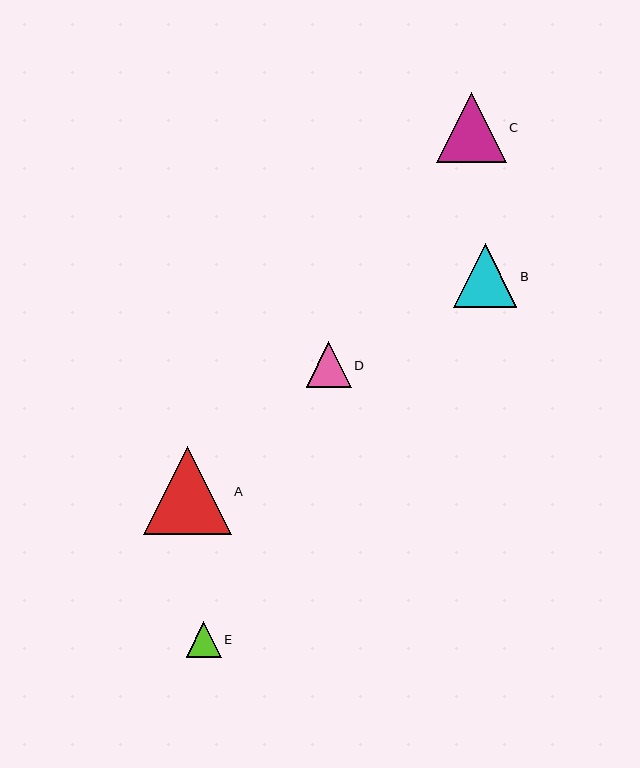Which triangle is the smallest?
Triangle E is the smallest with a size of approximately 35 pixels.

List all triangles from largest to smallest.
From largest to smallest: A, C, B, D, E.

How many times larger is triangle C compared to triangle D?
Triangle C is approximately 1.5 times the size of triangle D.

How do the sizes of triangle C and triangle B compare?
Triangle C and triangle B are approximately the same size.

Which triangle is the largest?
Triangle A is the largest with a size of approximately 88 pixels.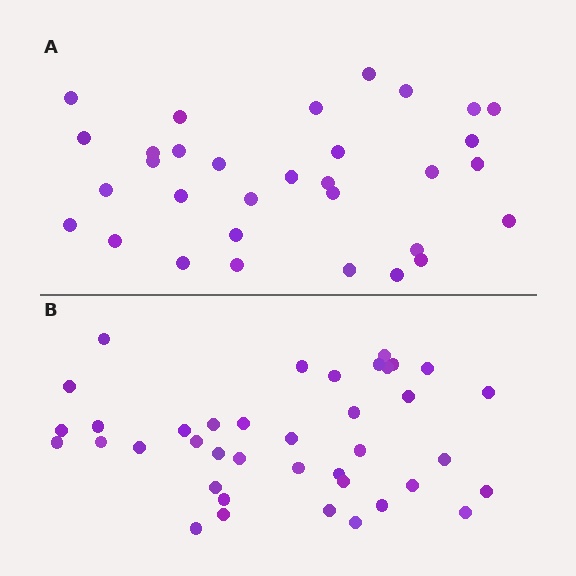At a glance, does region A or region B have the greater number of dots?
Region B (the bottom region) has more dots.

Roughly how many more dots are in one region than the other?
Region B has roughly 8 or so more dots than region A.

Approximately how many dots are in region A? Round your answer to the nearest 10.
About 30 dots. (The exact count is 32, which rounds to 30.)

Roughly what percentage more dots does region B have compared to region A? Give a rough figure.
About 20% more.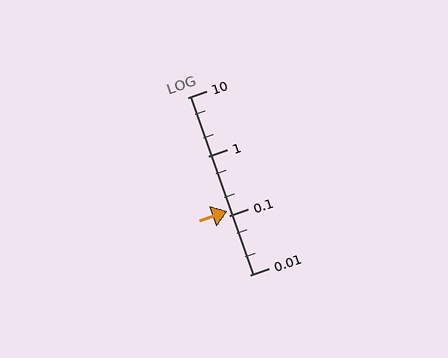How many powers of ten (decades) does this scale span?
The scale spans 3 decades, from 0.01 to 10.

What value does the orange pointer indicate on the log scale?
The pointer indicates approximately 0.12.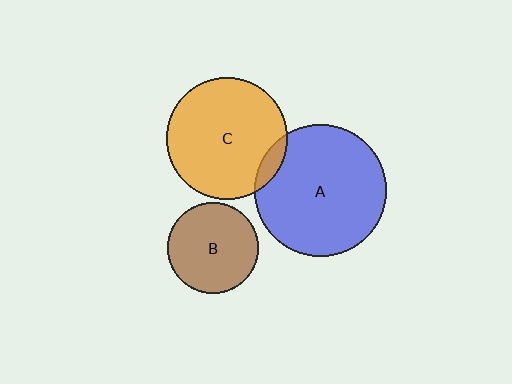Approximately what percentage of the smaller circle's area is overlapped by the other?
Approximately 10%.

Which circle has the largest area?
Circle A (blue).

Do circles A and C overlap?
Yes.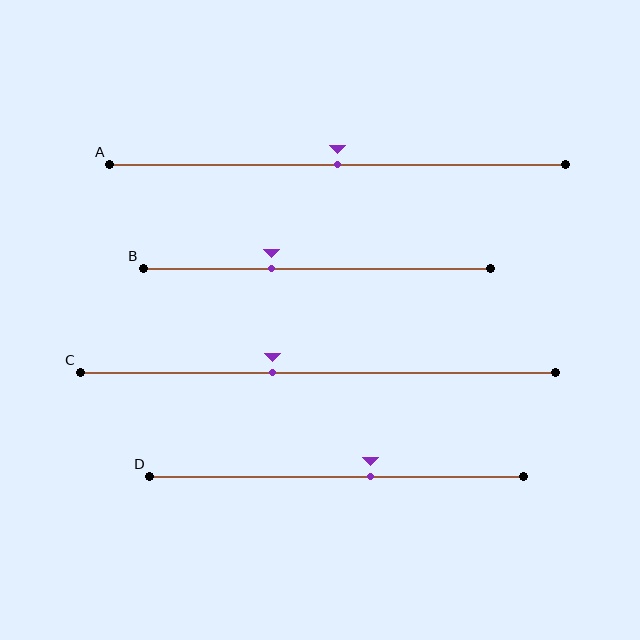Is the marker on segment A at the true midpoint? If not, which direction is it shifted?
Yes, the marker on segment A is at the true midpoint.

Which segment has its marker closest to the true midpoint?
Segment A has its marker closest to the true midpoint.